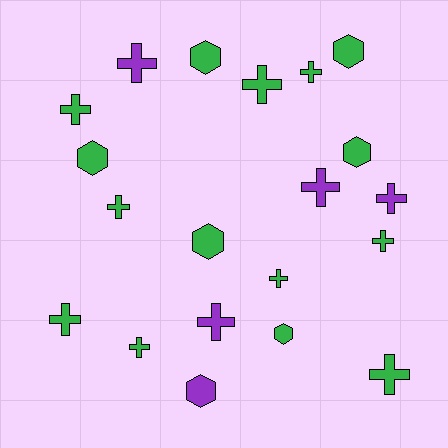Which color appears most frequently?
Green, with 15 objects.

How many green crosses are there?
There are 9 green crosses.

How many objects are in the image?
There are 20 objects.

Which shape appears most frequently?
Cross, with 13 objects.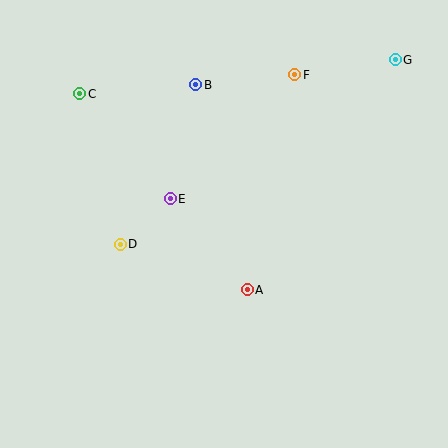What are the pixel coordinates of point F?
Point F is at (295, 75).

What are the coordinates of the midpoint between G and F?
The midpoint between G and F is at (345, 67).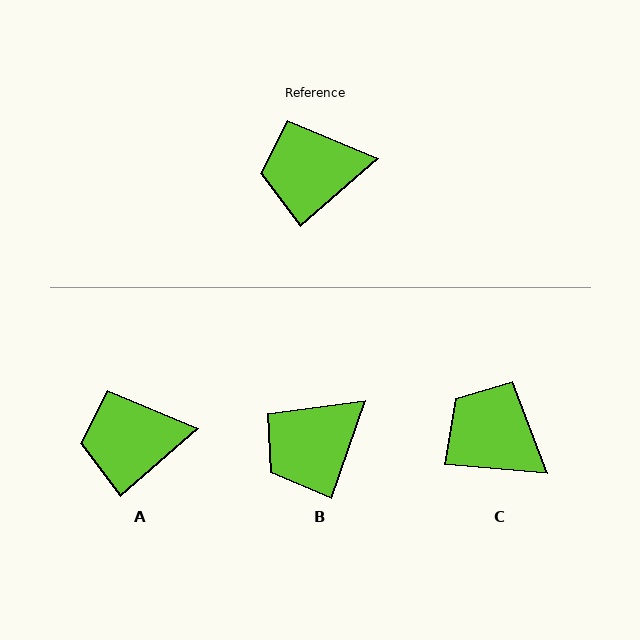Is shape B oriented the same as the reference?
No, it is off by about 30 degrees.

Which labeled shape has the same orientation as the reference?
A.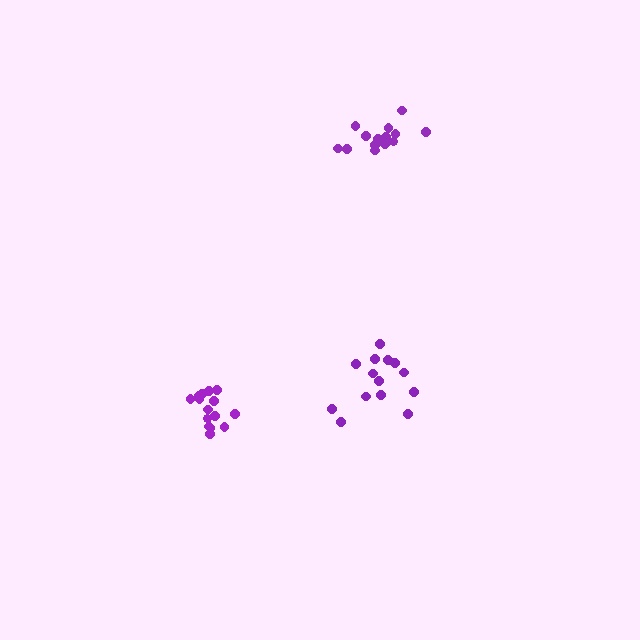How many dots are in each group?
Group 1: 15 dots, Group 2: 14 dots, Group 3: 14 dots (43 total).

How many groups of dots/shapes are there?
There are 3 groups.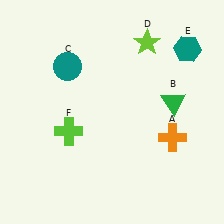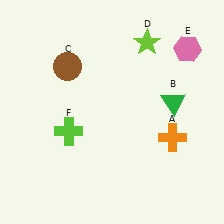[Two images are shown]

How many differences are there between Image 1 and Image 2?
There are 2 differences between the two images.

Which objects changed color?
C changed from teal to brown. E changed from teal to pink.